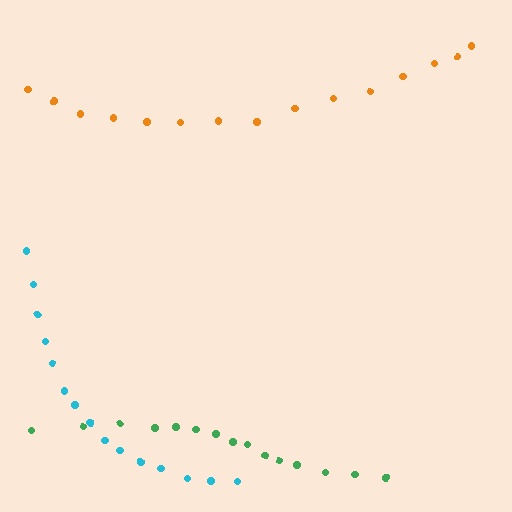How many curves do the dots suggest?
There are 3 distinct paths.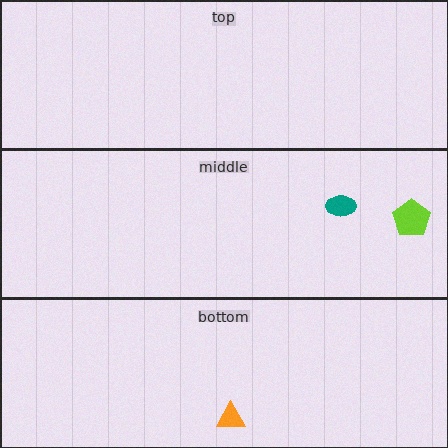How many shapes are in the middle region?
2.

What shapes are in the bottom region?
The orange triangle.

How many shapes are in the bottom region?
1.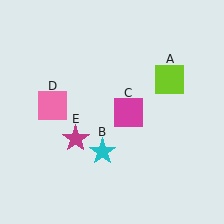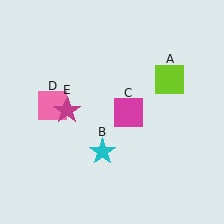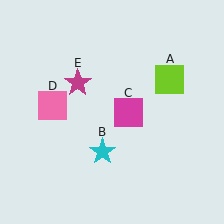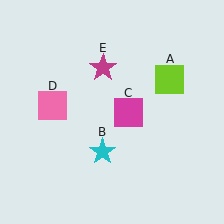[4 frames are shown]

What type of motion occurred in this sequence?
The magenta star (object E) rotated clockwise around the center of the scene.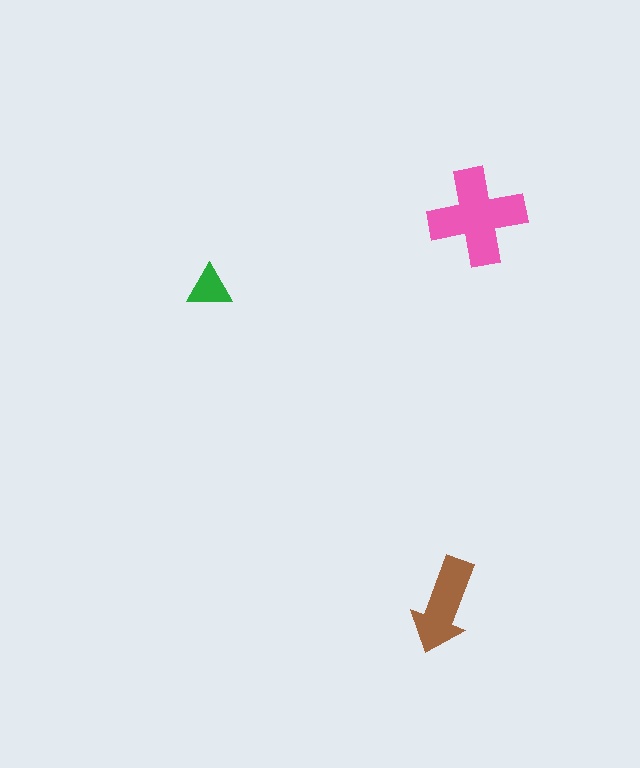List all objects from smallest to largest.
The green triangle, the brown arrow, the pink cross.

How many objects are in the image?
There are 3 objects in the image.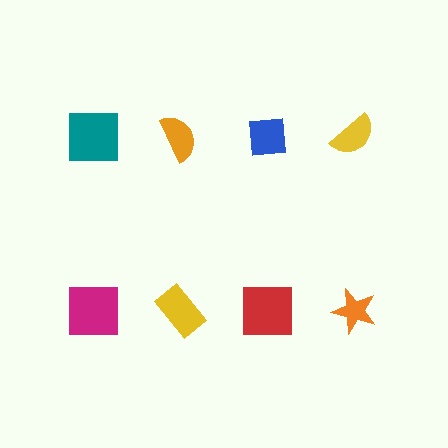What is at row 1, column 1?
A teal square.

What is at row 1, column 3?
A blue square.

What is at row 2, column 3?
A red square.